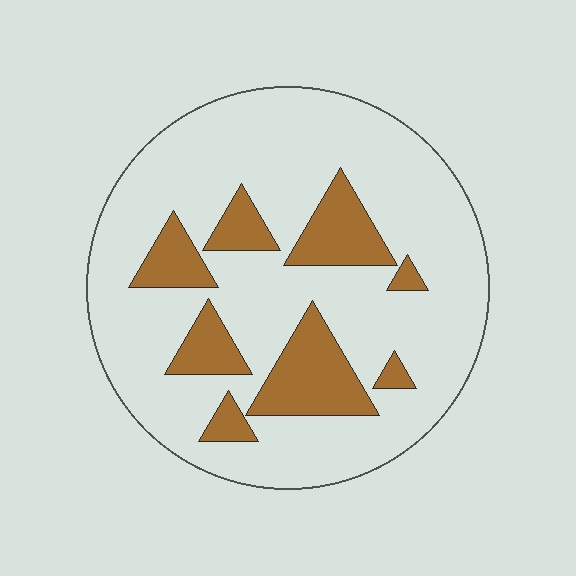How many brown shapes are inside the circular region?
8.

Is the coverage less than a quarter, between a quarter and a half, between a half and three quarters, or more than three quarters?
Less than a quarter.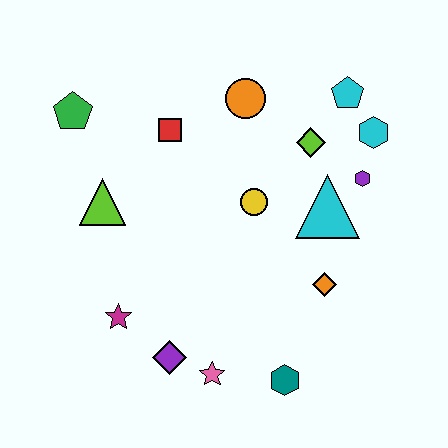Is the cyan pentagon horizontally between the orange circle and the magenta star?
No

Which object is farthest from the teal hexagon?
The green pentagon is farthest from the teal hexagon.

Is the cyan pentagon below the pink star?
No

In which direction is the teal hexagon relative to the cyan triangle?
The teal hexagon is below the cyan triangle.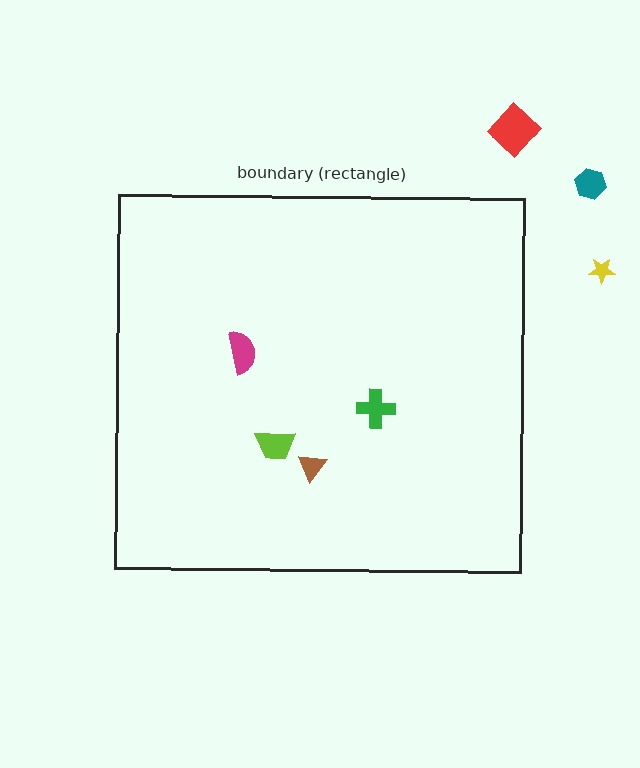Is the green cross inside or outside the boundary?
Inside.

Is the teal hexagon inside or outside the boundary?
Outside.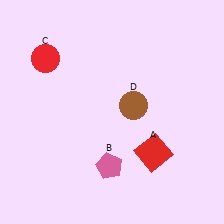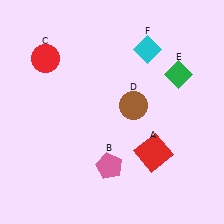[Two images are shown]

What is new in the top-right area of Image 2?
A green diamond (E) was added in the top-right area of Image 2.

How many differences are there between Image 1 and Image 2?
There are 2 differences between the two images.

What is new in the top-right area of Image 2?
A cyan diamond (F) was added in the top-right area of Image 2.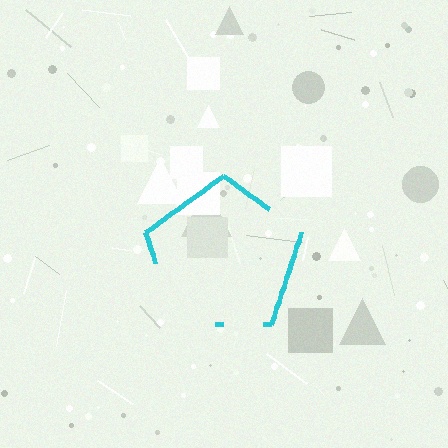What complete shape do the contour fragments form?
The contour fragments form a pentagon.